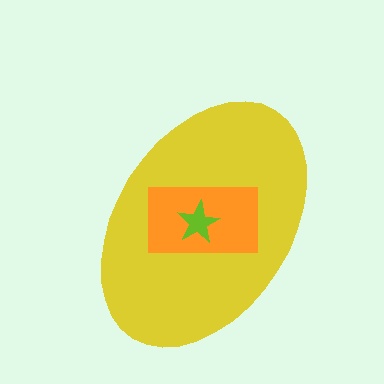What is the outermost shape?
The yellow ellipse.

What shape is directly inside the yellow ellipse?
The orange rectangle.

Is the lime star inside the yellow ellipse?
Yes.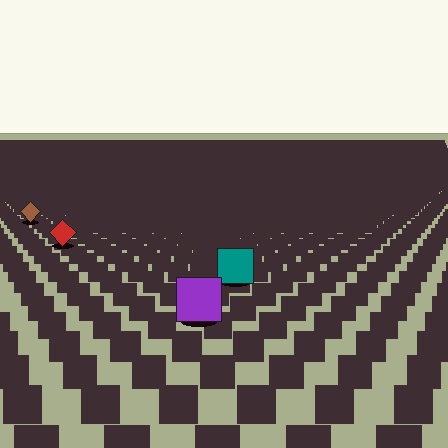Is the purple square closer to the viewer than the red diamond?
Yes. The purple square is closer — you can tell from the texture gradient: the ground texture is coarser near it.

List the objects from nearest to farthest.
From nearest to farthest: the purple square, the teal square, the red diamond, the brown diamond.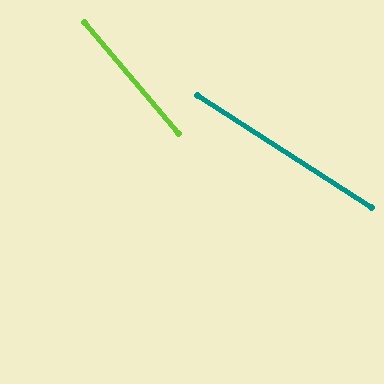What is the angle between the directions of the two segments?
Approximately 17 degrees.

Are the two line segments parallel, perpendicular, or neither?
Neither parallel nor perpendicular — they differ by about 17°.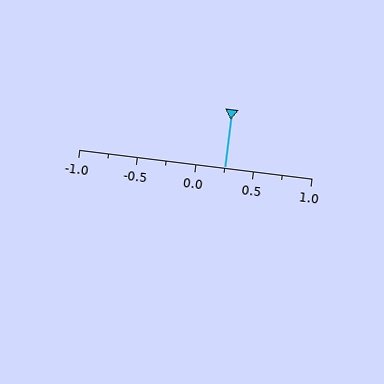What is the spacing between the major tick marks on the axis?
The major ticks are spaced 0.5 apart.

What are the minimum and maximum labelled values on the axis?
The axis runs from -1.0 to 1.0.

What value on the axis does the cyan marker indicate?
The marker indicates approximately 0.25.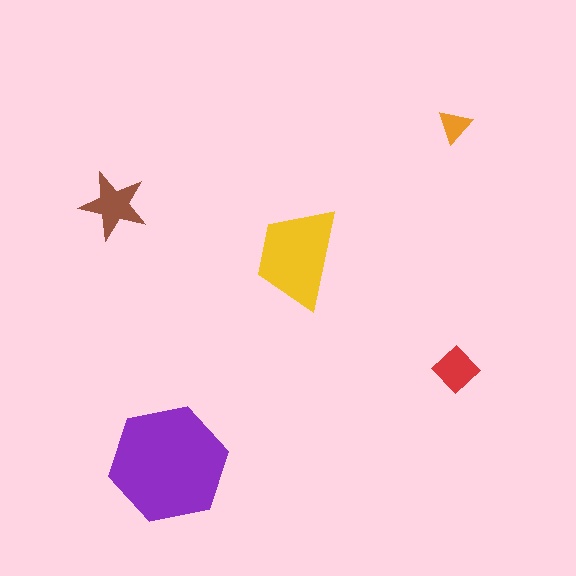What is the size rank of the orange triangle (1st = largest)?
5th.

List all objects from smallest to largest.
The orange triangle, the red diamond, the brown star, the yellow trapezoid, the purple hexagon.